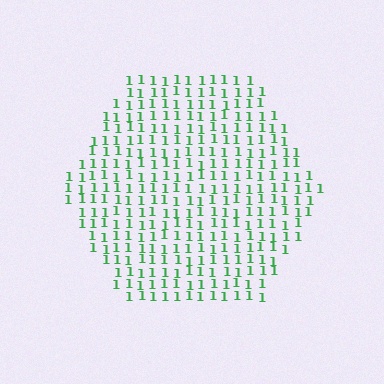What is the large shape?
The large shape is a hexagon.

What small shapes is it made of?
It is made of small digit 1's.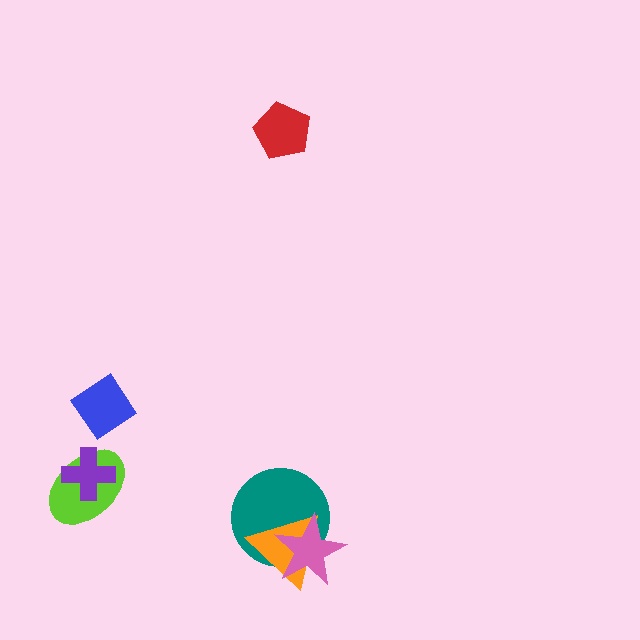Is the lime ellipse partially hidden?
Yes, it is partially covered by another shape.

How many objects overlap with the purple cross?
1 object overlaps with the purple cross.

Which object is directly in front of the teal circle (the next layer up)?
The orange triangle is directly in front of the teal circle.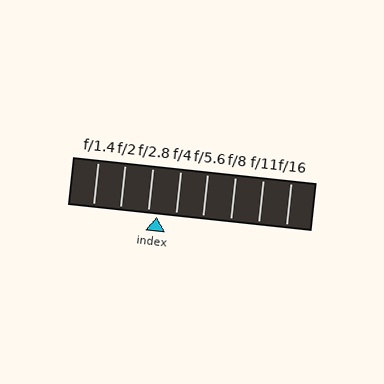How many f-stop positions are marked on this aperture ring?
There are 8 f-stop positions marked.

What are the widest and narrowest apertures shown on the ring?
The widest aperture shown is f/1.4 and the narrowest is f/16.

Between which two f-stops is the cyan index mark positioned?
The index mark is between f/2.8 and f/4.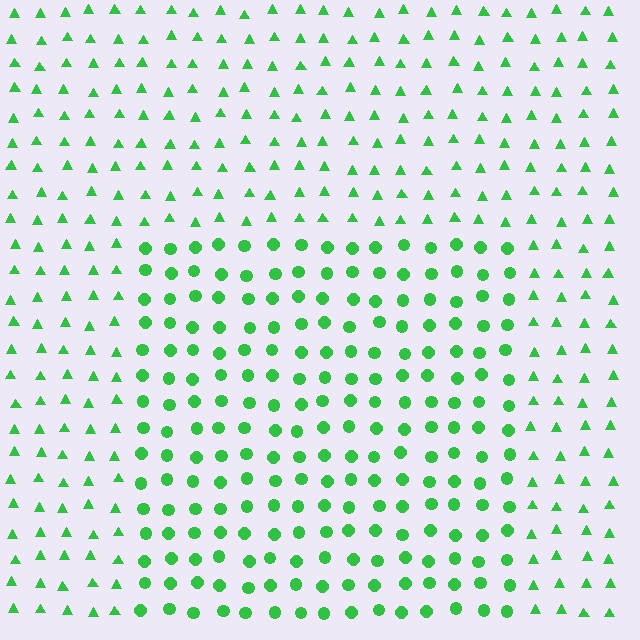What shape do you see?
I see a rectangle.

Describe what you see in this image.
The image is filled with small green elements arranged in a uniform grid. A rectangle-shaped region contains circles, while the surrounding area contains triangles. The boundary is defined purely by the change in element shape.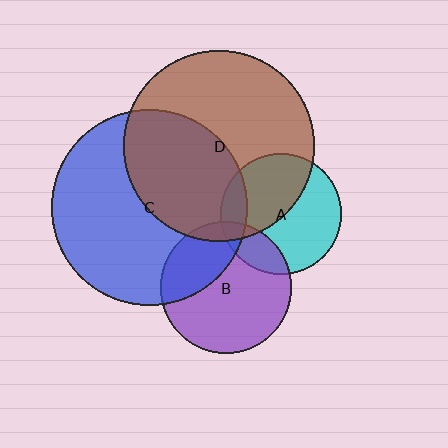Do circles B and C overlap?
Yes.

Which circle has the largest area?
Circle C (blue).